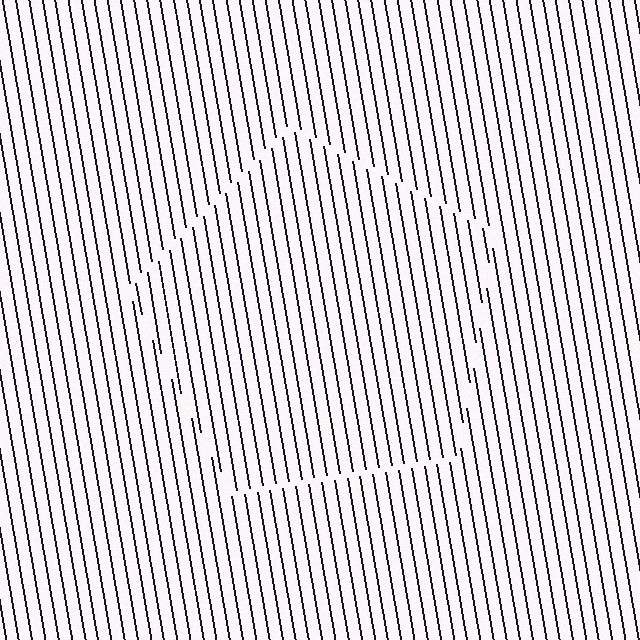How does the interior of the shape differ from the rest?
The interior of the shape contains the same grating, shifted by half a period — the contour is defined by the phase discontinuity where line-ends from the inner and outer gratings abut.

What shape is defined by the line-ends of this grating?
An illusory pentagon. The interior of the shape contains the same grating, shifted by half a period — the contour is defined by the phase discontinuity where line-ends from the inner and outer gratings abut.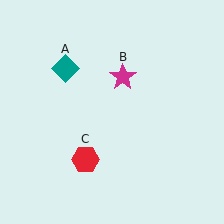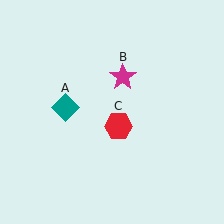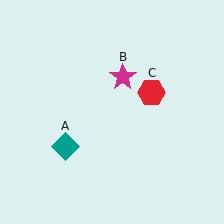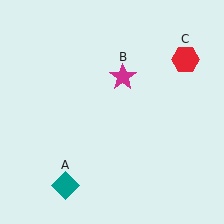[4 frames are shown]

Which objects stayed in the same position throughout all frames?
Magenta star (object B) remained stationary.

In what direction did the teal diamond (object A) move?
The teal diamond (object A) moved down.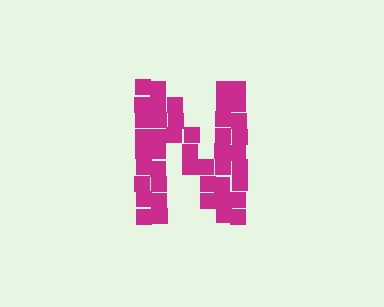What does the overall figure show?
The overall figure shows the letter N.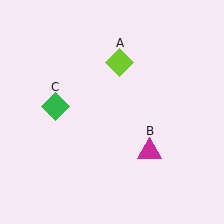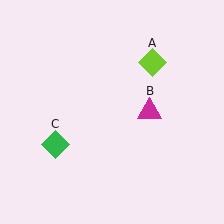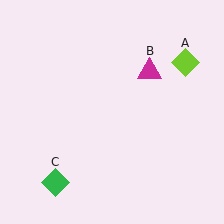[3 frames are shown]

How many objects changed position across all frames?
3 objects changed position: lime diamond (object A), magenta triangle (object B), green diamond (object C).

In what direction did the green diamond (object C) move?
The green diamond (object C) moved down.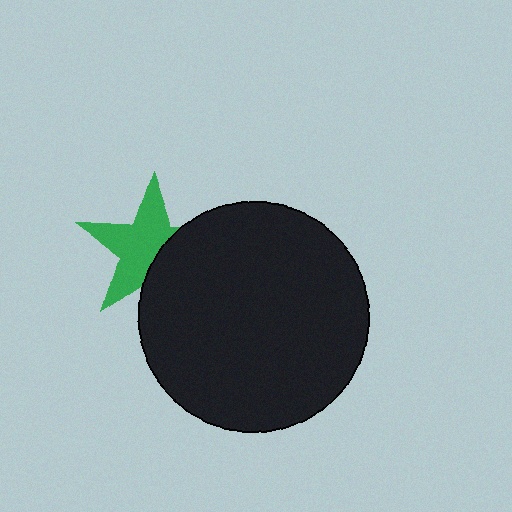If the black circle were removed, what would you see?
You would see the complete green star.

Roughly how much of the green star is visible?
About half of it is visible (roughly 63%).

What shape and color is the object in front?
The object in front is a black circle.